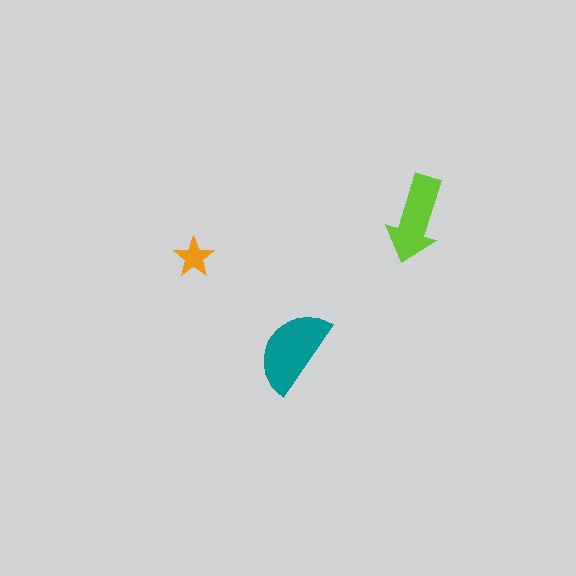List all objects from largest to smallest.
The teal semicircle, the lime arrow, the orange star.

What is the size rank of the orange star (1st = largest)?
3rd.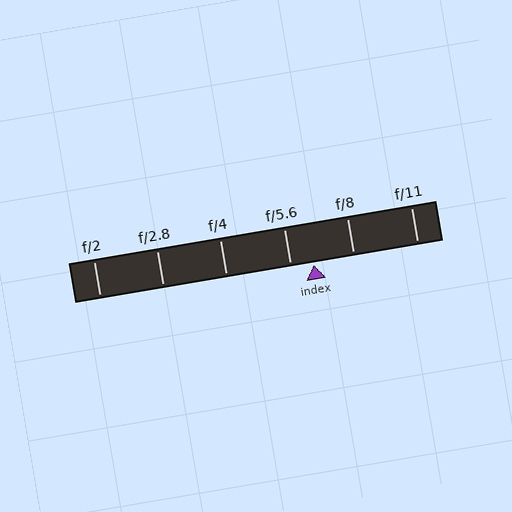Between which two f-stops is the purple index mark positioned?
The index mark is between f/5.6 and f/8.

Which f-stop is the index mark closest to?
The index mark is closest to f/5.6.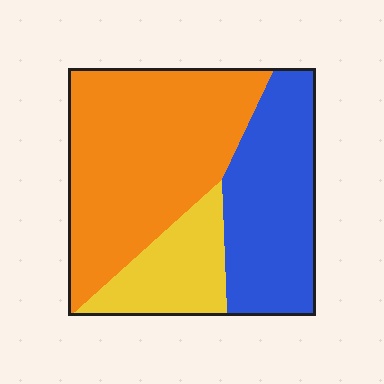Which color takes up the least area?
Yellow, at roughly 15%.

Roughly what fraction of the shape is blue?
Blue takes up about one third (1/3) of the shape.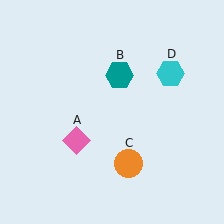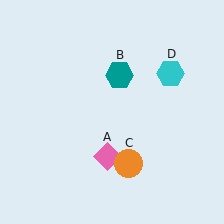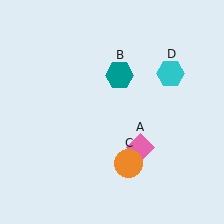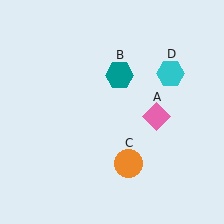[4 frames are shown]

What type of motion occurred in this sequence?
The pink diamond (object A) rotated counterclockwise around the center of the scene.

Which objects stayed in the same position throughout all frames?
Teal hexagon (object B) and orange circle (object C) and cyan hexagon (object D) remained stationary.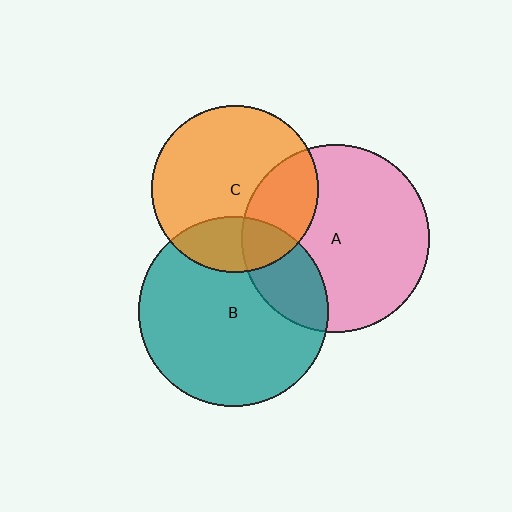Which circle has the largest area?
Circle B (teal).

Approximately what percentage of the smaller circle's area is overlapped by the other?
Approximately 20%.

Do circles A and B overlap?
Yes.